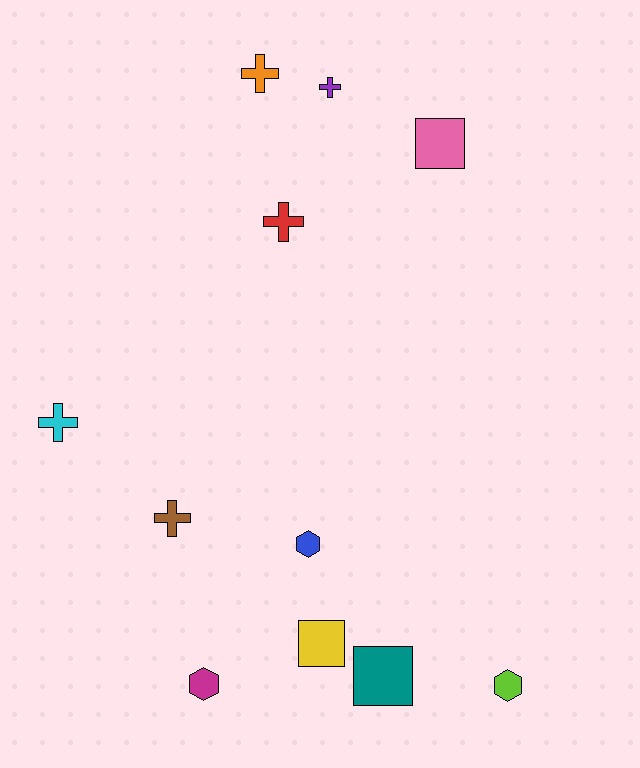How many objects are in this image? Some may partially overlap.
There are 11 objects.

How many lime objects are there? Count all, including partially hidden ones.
There is 1 lime object.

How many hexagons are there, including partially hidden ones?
There are 3 hexagons.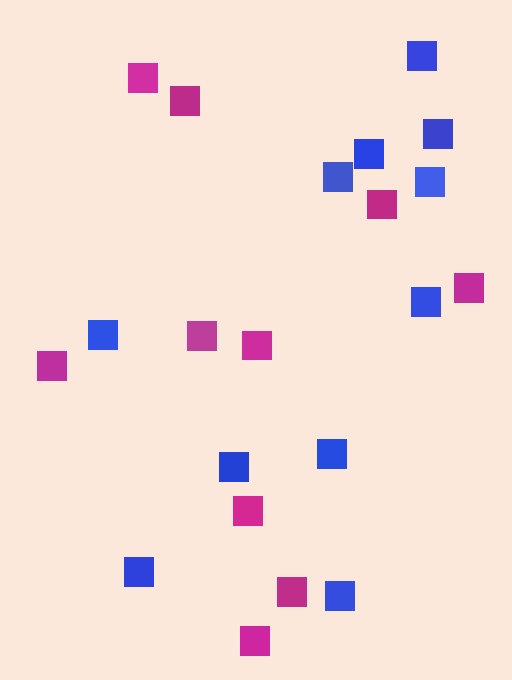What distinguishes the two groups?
There are 2 groups: one group of blue squares (11) and one group of magenta squares (10).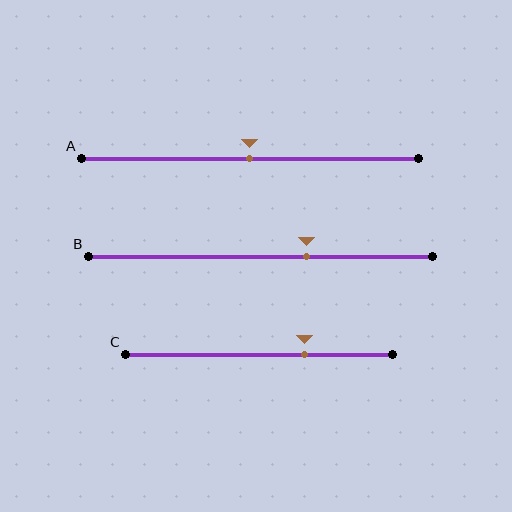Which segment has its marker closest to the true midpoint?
Segment A has its marker closest to the true midpoint.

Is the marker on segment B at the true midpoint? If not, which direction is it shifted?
No, the marker on segment B is shifted to the right by about 13% of the segment length.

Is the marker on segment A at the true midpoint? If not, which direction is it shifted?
Yes, the marker on segment A is at the true midpoint.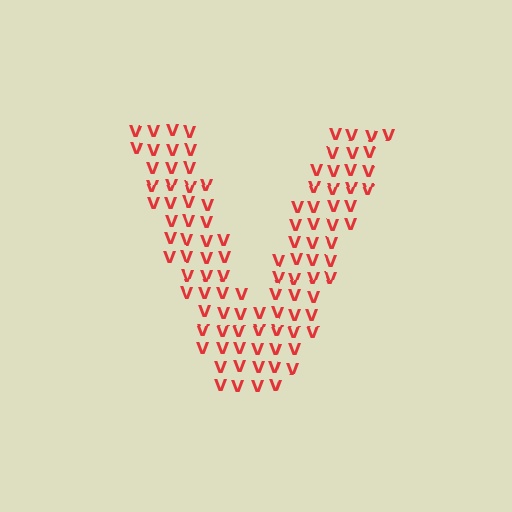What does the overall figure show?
The overall figure shows the letter V.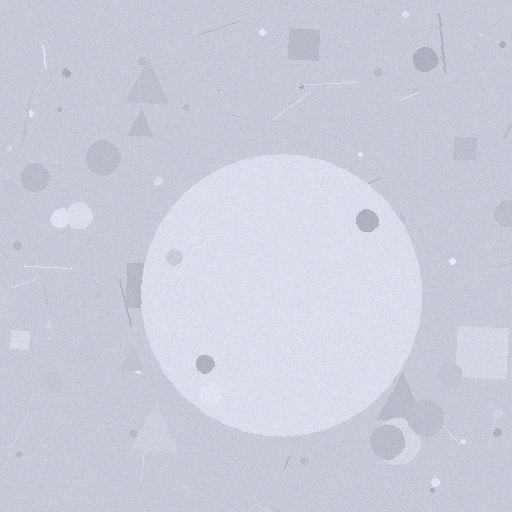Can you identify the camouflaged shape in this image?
The camouflaged shape is a circle.